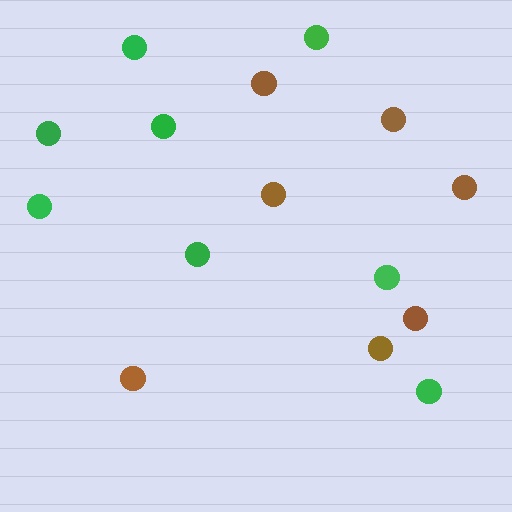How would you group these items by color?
There are 2 groups: one group of green circles (8) and one group of brown circles (7).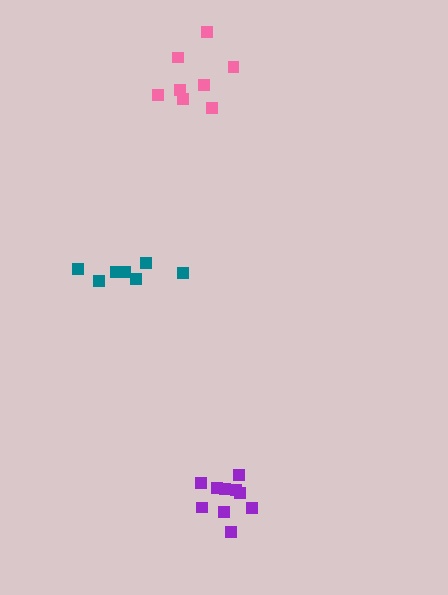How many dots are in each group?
Group 1: 7 dots, Group 2: 10 dots, Group 3: 8 dots (25 total).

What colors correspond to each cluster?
The clusters are colored: teal, purple, pink.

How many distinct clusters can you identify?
There are 3 distinct clusters.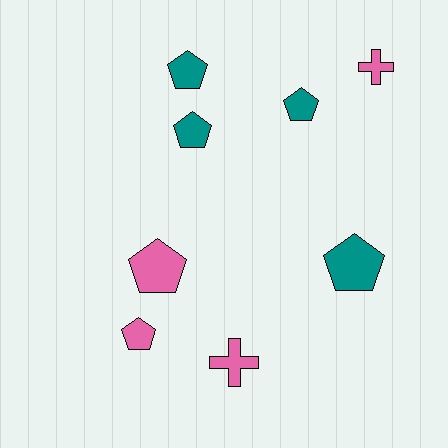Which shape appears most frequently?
Pentagon, with 6 objects.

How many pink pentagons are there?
There are 2 pink pentagons.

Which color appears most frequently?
Pink, with 4 objects.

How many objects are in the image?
There are 8 objects.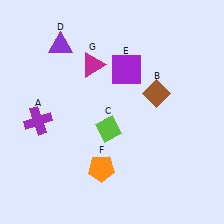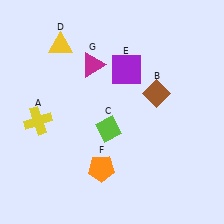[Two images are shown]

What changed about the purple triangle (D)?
In Image 1, D is purple. In Image 2, it changed to yellow.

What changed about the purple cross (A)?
In Image 1, A is purple. In Image 2, it changed to yellow.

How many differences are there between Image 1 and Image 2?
There are 2 differences between the two images.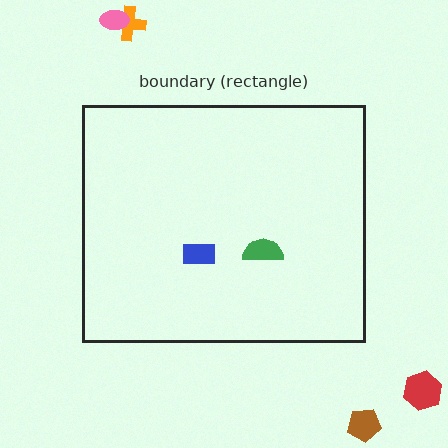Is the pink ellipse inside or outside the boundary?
Outside.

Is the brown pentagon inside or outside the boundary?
Outside.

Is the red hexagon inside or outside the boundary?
Outside.